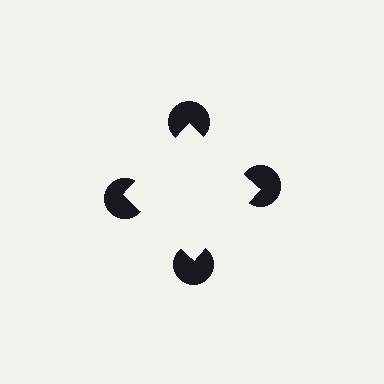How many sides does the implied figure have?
4 sides.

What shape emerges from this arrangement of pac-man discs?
An illusory square — its edges are inferred from the aligned wedge cuts in the pac-man discs, not physically drawn.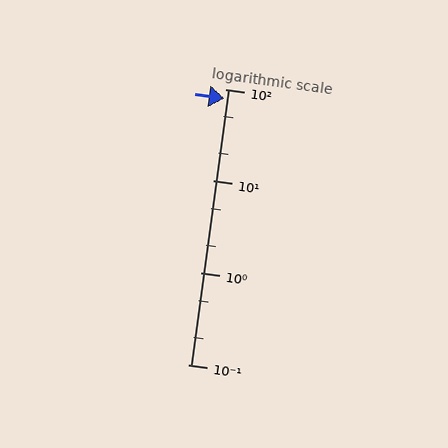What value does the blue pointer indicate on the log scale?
The pointer indicates approximately 78.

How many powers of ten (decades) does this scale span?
The scale spans 3 decades, from 0.1 to 100.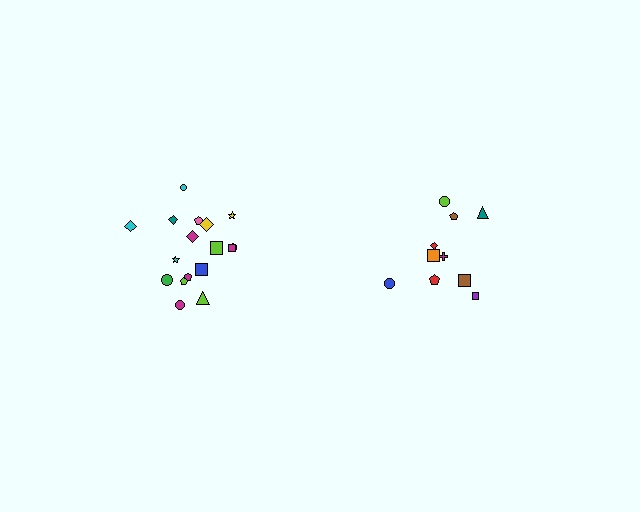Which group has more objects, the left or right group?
The left group.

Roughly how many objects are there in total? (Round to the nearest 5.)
Roughly 30 objects in total.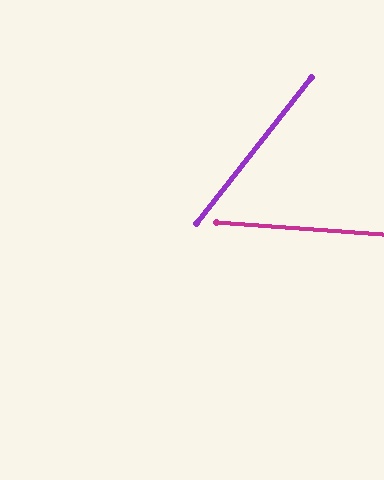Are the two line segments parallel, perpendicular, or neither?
Neither parallel nor perpendicular — they differ by about 56°.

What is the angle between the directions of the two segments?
Approximately 56 degrees.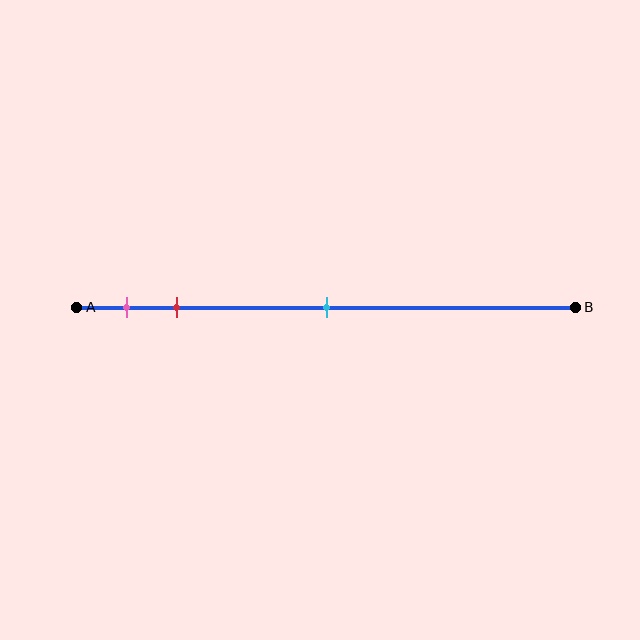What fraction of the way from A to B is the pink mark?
The pink mark is approximately 10% (0.1) of the way from A to B.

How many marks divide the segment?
There are 3 marks dividing the segment.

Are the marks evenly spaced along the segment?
No, the marks are not evenly spaced.